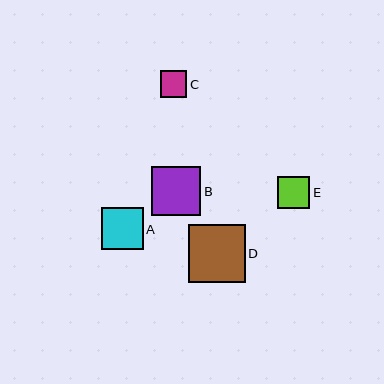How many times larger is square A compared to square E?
Square A is approximately 1.3 times the size of square E.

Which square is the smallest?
Square C is the smallest with a size of approximately 26 pixels.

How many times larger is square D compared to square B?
Square D is approximately 1.2 times the size of square B.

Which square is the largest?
Square D is the largest with a size of approximately 57 pixels.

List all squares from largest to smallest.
From largest to smallest: D, B, A, E, C.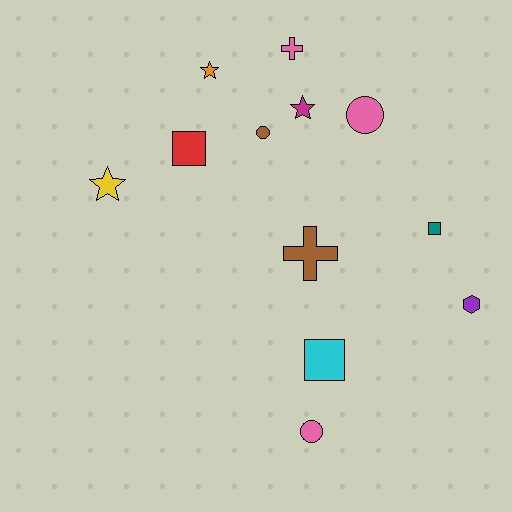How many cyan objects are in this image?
There is 1 cyan object.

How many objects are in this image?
There are 12 objects.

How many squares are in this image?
There are 3 squares.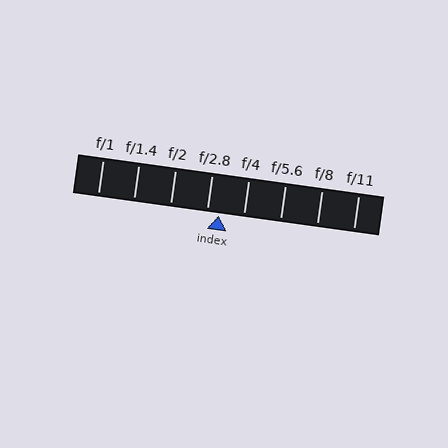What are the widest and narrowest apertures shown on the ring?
The widest aperture shown is f/1 and the narrowest is f/11.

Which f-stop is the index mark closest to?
The index mark is closest to f/2.8.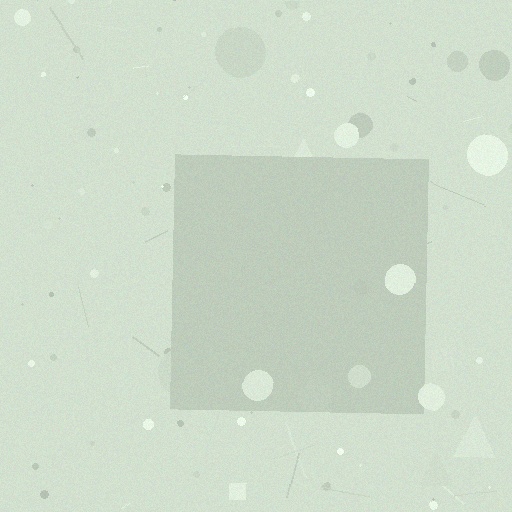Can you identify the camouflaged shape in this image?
The camouflaged shape is a square.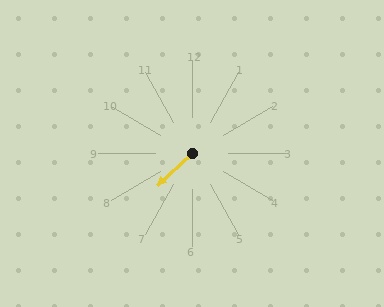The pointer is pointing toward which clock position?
Roughly 8 o'clock.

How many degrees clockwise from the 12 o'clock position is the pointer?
Approximately 227 degrees.